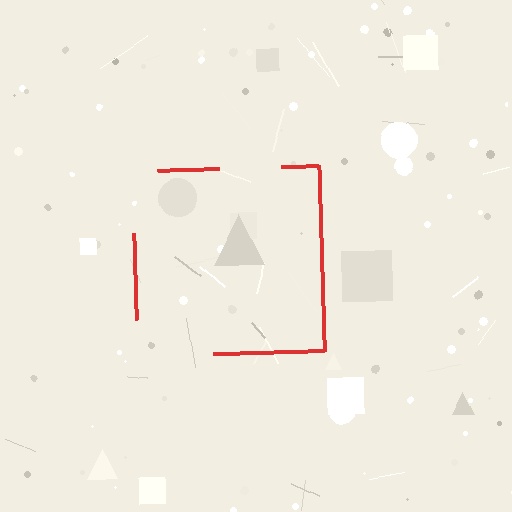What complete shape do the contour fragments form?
The contour fragments form a square.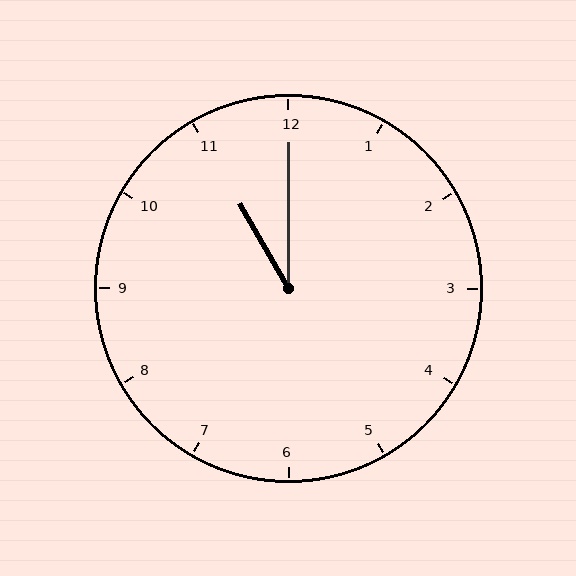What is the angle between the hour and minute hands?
Approximately 30 degrees.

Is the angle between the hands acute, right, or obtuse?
It is acute.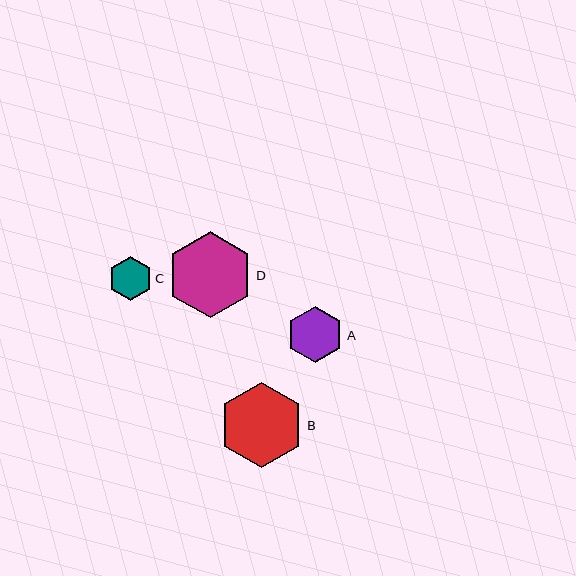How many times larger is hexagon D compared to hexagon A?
Hexagon D is approximately 1.5 times the size of hexagon A.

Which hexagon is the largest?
Hexagon D is the largest with a size of approximately 86 pixels.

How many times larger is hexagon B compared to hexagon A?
Hexagon B is approximately 1.5 times the size of hexagon A.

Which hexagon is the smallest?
Hexagon C is the smallest with a size of approximately 43 pixels.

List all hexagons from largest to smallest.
From largest to smallest: D, B, A, C.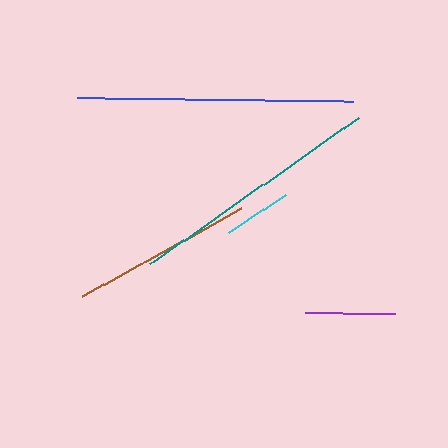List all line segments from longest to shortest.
From longest to shortest: blue, teal, brown, purple, cyan.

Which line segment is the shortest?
The cyan line is the shortest at approximately 69 pixels.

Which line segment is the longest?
The blue line is the longest at approximately 276 pixels.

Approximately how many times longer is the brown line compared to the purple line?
The brown line is approximately 2.0 times the length of the purple line.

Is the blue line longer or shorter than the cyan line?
The blue line is longer than the cyan line.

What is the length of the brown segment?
The brown segment is approximately 182 pixels long.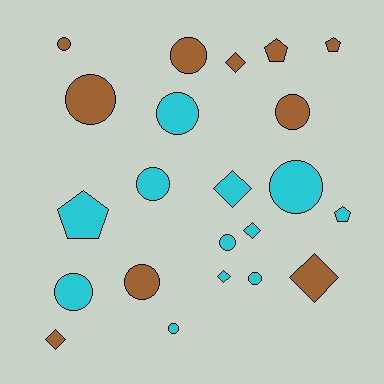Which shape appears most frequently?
Circle, with 12 objects.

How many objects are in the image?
There are 22 objects.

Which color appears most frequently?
Cyan, with 12 objects.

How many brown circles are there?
There are 5 brown circles.